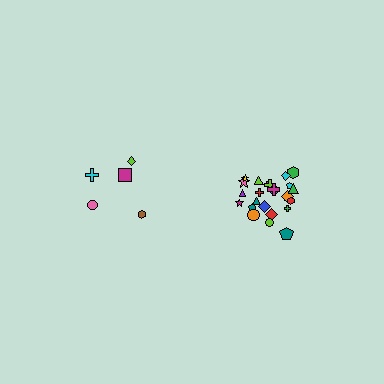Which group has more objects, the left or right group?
The right group.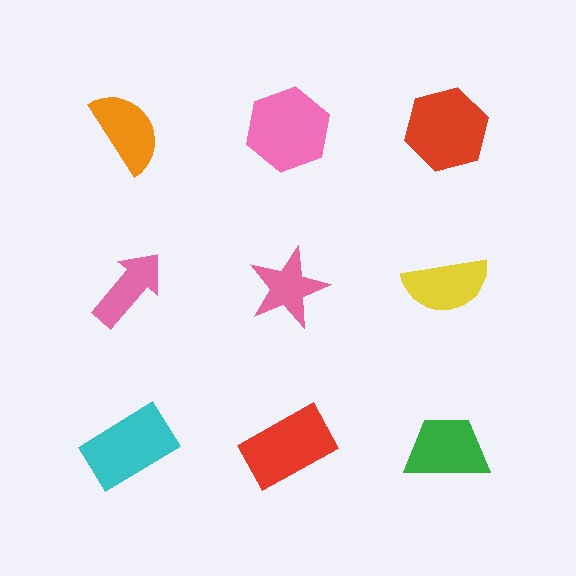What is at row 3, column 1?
A cyan rectangle.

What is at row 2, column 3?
A yellow semicircle.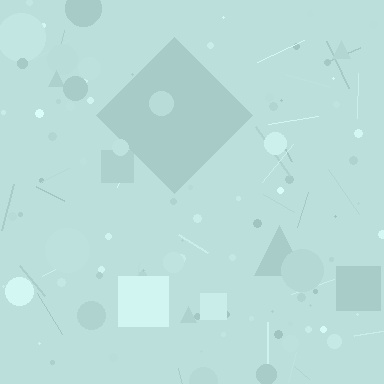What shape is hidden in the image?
A diamond is hidden in the image.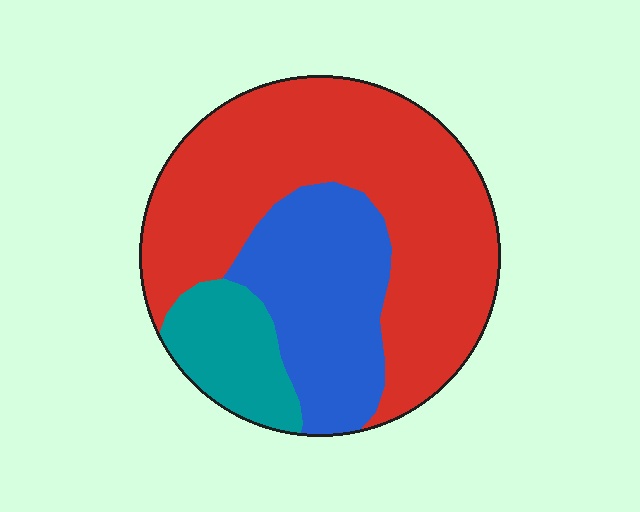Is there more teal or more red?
Red.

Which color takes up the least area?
Teal, at roughly 15%.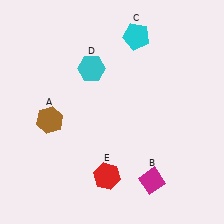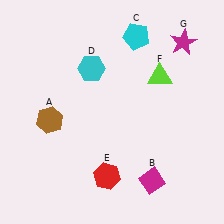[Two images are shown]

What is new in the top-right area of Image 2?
A magenta star (G) was added in the top-right area of Image 2.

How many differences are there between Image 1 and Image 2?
There are 2 differences between the two images.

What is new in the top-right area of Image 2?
A lime triangle (F) was added in the top-right area of Image 2.